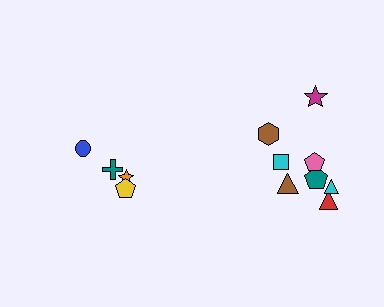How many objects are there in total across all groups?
There are 12 objects.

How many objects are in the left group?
There are 4 objects.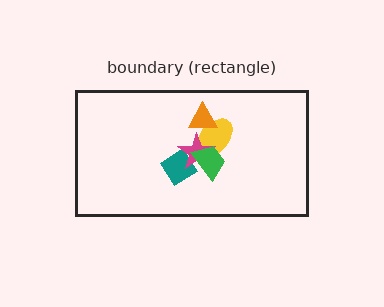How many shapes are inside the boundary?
5 inside, 0 outside.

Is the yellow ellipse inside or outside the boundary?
Inside.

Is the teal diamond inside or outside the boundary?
Inside.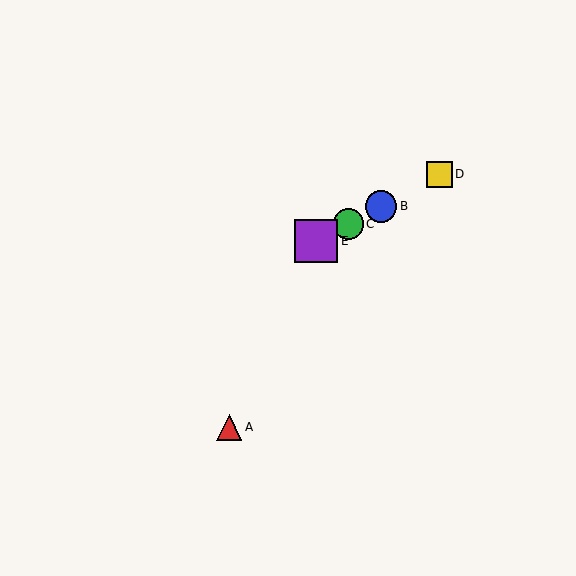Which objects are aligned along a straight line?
Objects B, C, D, E are aligned along a straight line.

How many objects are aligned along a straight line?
4 objects (B, C, D, E) are aligned along a straight line.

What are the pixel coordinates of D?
Object D is at (440, 174).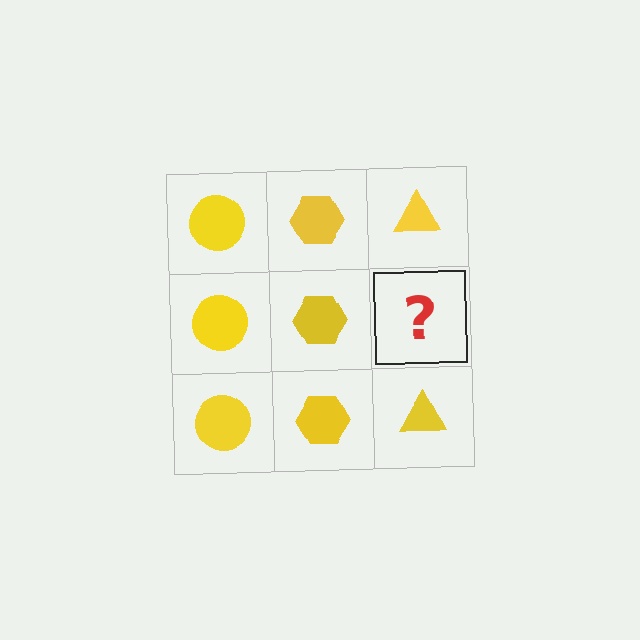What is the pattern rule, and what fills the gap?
The rule is that each column has a consistent shape. The gap should be filled with a yellow triangle.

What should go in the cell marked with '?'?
The missing cell should contain a yellow triangle.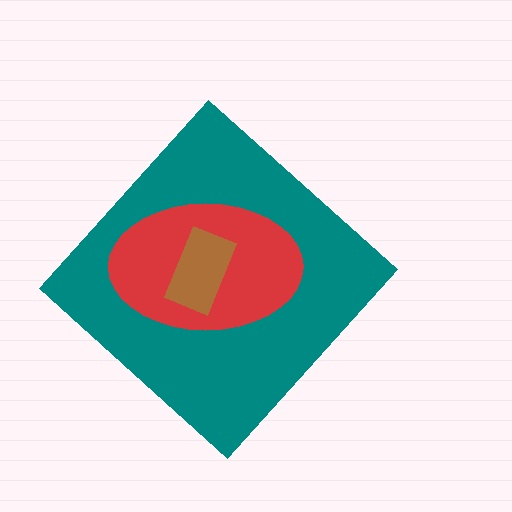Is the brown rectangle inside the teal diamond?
Yes.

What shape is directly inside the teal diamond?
The red ellipse.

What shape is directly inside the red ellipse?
The brown rectangle.